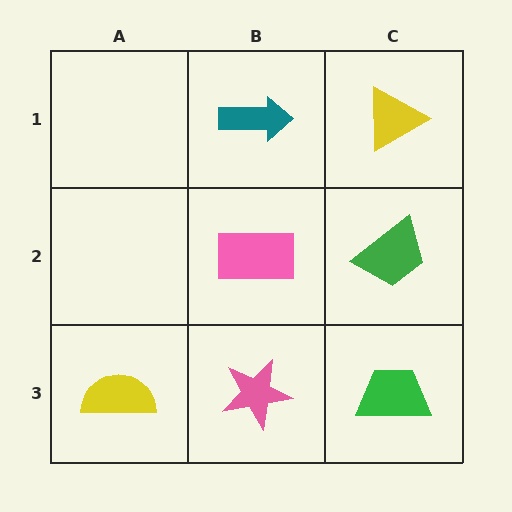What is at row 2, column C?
A green trapezoid.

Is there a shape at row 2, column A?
No, that cell is empty.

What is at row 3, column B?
A pink star.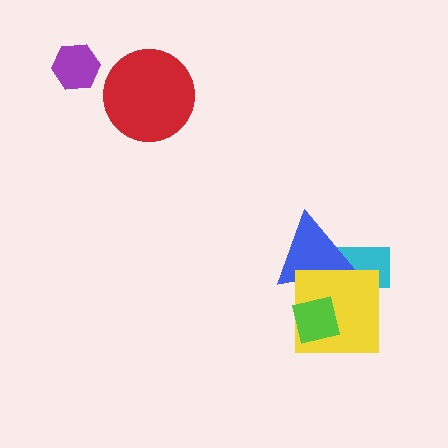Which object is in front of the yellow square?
The lime square is in front of the yellow square.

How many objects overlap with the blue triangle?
3 objects overlap with the blue triangle.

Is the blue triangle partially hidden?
Yes, it is partially covered by another shape.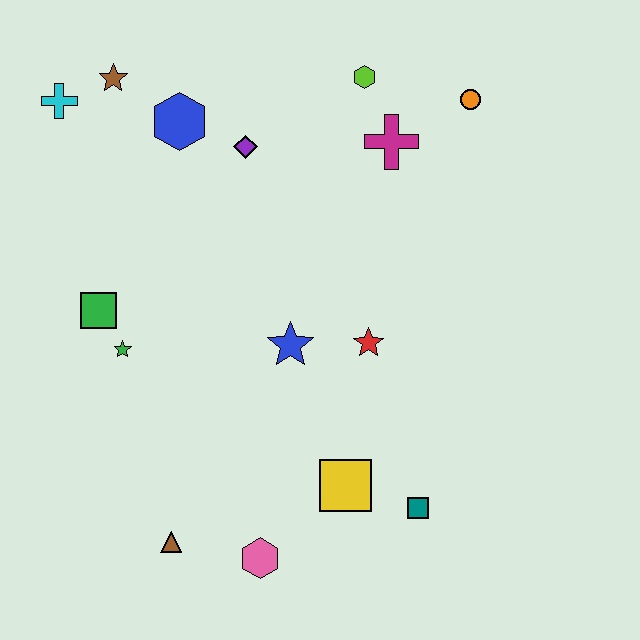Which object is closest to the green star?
The green square is closest to the green star.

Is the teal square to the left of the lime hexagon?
No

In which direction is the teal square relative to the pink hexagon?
The teal square is to the right of the pink hexagon.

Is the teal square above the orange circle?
No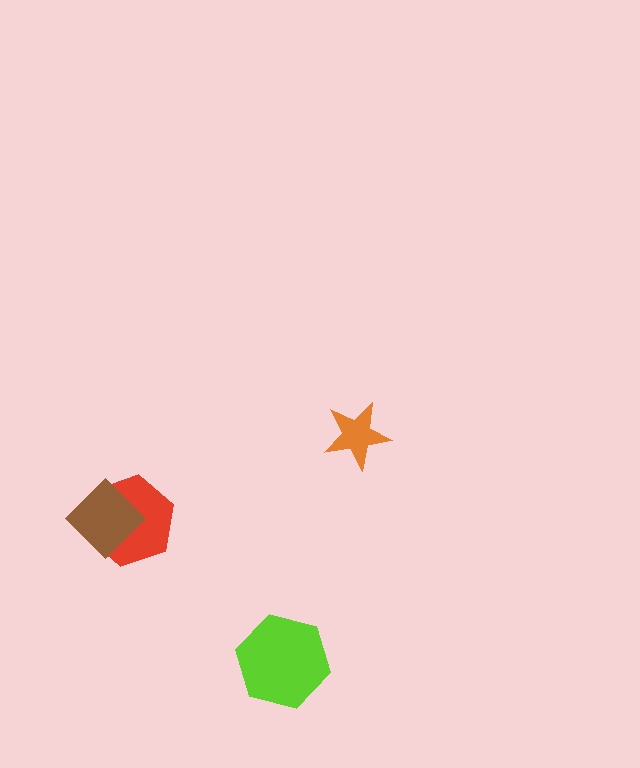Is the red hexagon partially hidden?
Yes, it is partially covered by another shape.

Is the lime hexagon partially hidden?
No, no other shape covers it.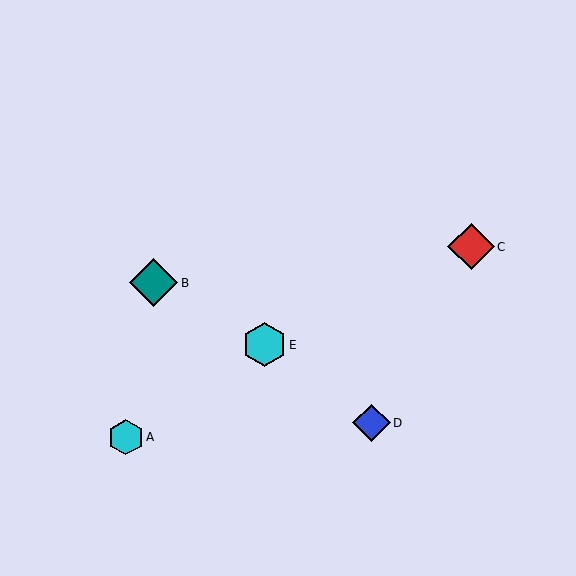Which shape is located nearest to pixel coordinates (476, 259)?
The red diamond (labeled C) at (471, 247) is nearest to that location.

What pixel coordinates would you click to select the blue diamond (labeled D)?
Click at (371, 423) to select the blue diamond D.